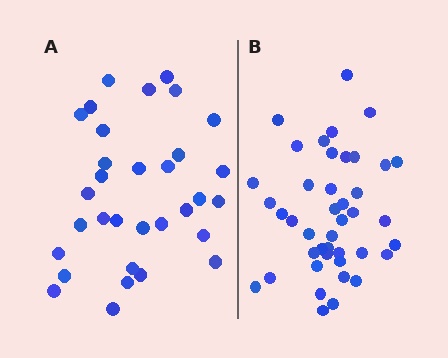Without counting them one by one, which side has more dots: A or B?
Region B (the right region) has more dots.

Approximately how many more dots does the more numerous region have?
Region B has roughly 10 or so more dots than region A.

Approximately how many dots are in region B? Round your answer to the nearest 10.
About 40 dots. (The exact count is 42, which rounds to 40.)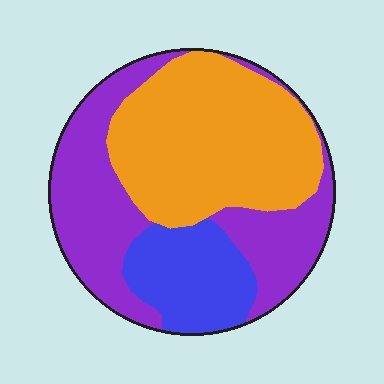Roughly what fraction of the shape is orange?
Orange takes up between a third and a half of the shape.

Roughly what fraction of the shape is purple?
Purple covers 39% of the shape.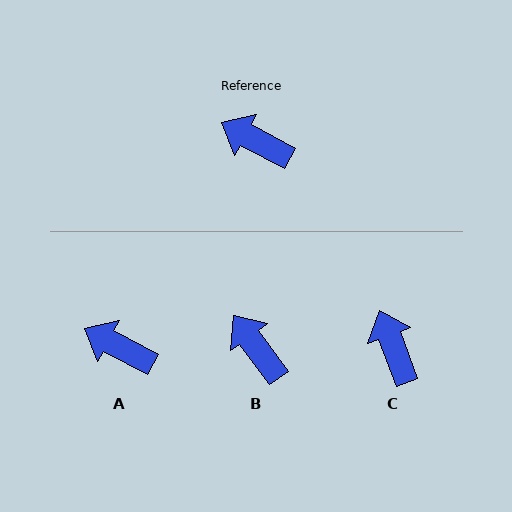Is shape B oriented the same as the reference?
No, it is off by about 26 degrees.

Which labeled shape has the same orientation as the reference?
A.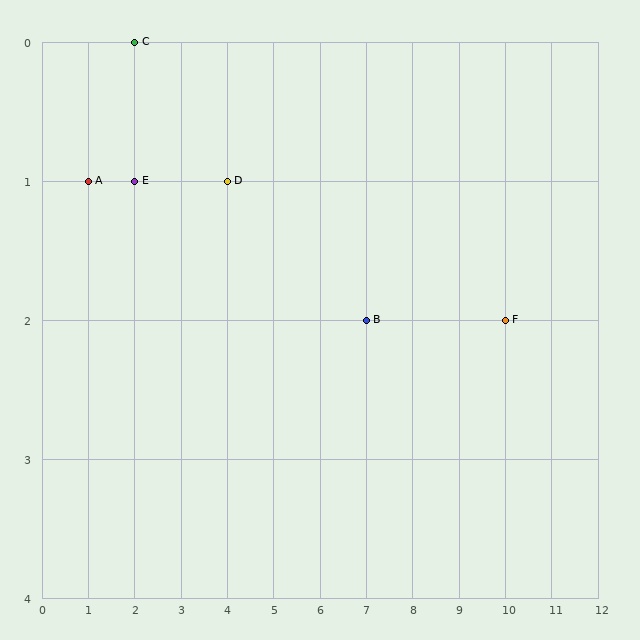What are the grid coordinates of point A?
Point A is at grid coordinates (1, 1).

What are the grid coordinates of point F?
Point F is at grid coordinates (10, 2).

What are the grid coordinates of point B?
Point B is at grid coordinates (7, 2).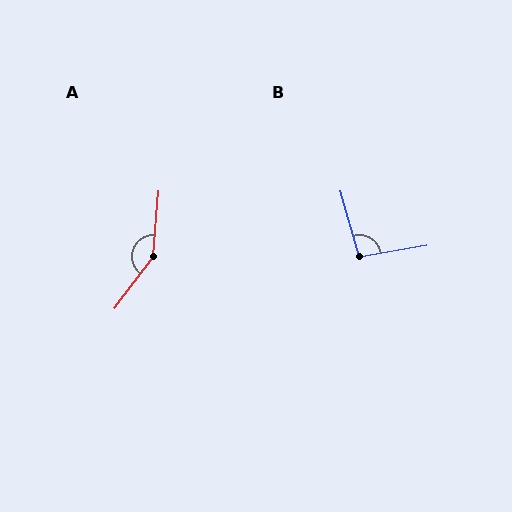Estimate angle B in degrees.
Approximately 97 degrees.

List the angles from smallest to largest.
B (97°), A (148°).